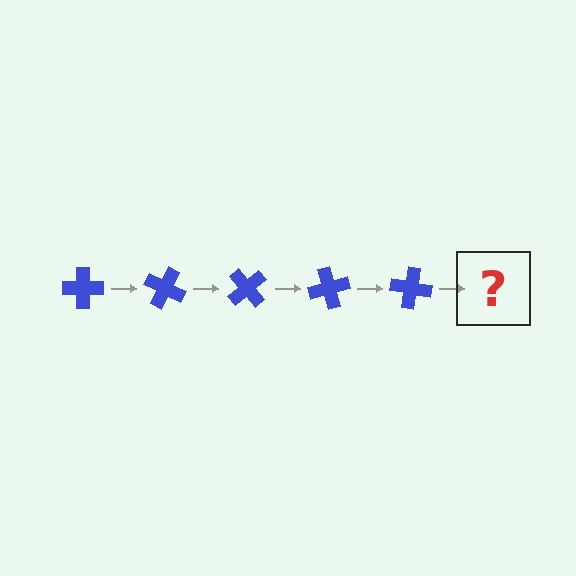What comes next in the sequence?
The next element should be a blue cross rotated 125 degrees.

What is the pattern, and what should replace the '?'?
The pattern is that the cross rotates 25 degrees each step. The '?' should be a blue cross rotated 125 degrees.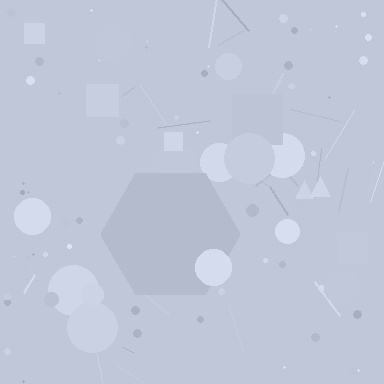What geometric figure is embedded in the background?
A hexagon is embedded in the background.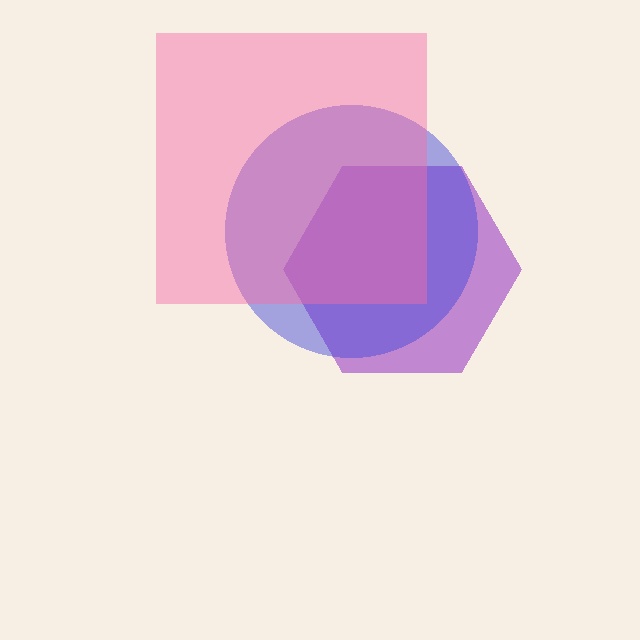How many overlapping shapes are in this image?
There are 3 overlapping shapes in the image.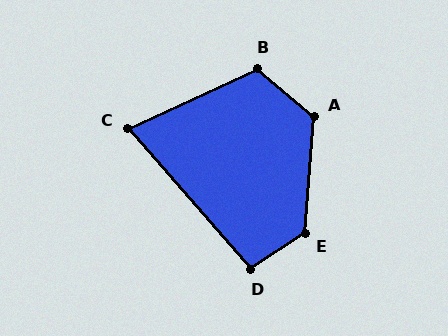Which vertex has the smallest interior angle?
C, at approximately 73 degrees.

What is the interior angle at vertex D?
Approximately 98 degrees (obtuse).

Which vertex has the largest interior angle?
E, at approximately 128 degrees.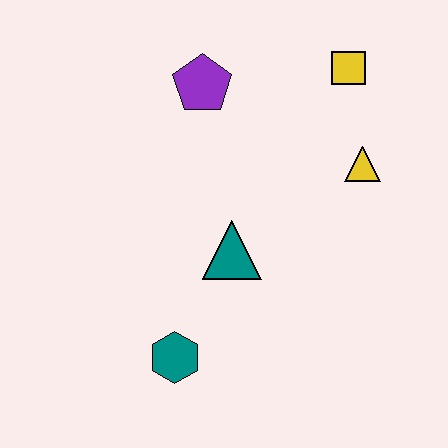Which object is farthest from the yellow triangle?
The teal hexagon is farthest from the yellow triangle.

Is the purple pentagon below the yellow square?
Yes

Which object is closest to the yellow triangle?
The yellow square is closest to the yellow triangle.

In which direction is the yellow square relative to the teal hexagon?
The yellow square is above the teal hexagon.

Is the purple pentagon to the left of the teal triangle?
Yes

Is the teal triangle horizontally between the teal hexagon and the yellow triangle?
Yes